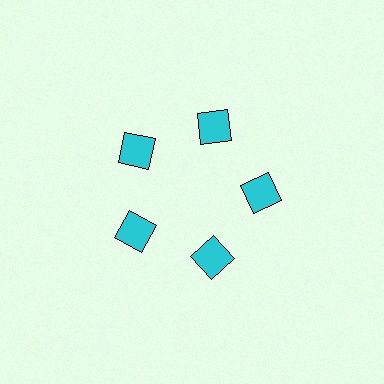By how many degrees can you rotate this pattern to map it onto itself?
The pattern maps onto itself every 72 degrees of rotation.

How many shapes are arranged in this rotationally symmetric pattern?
There are 5 shapes, arranged in 5 groups of 1.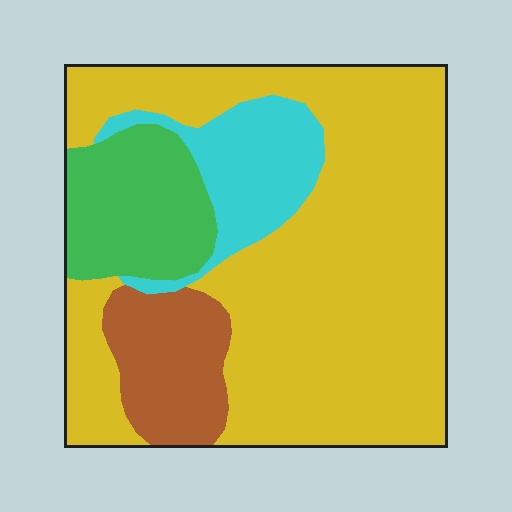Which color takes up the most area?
Yellow, at roughly 65%.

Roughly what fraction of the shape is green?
Green covers 14% of the shape.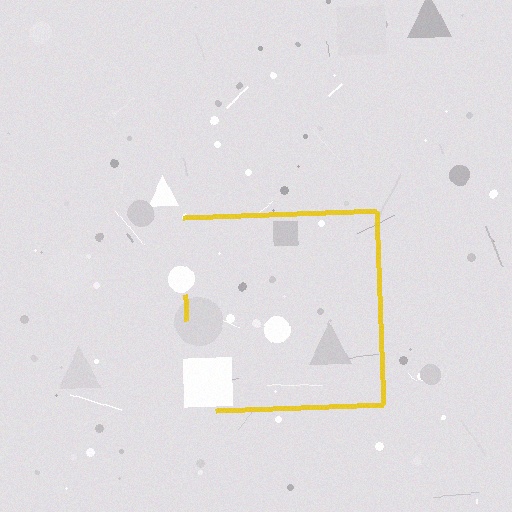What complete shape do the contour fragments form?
The contour fragments form a square.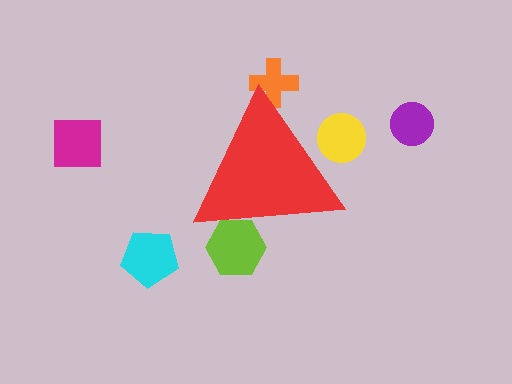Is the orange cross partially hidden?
Yes, the orange cross is partially hidden behind the red triangle.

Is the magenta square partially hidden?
No, the magenta square is fully visible.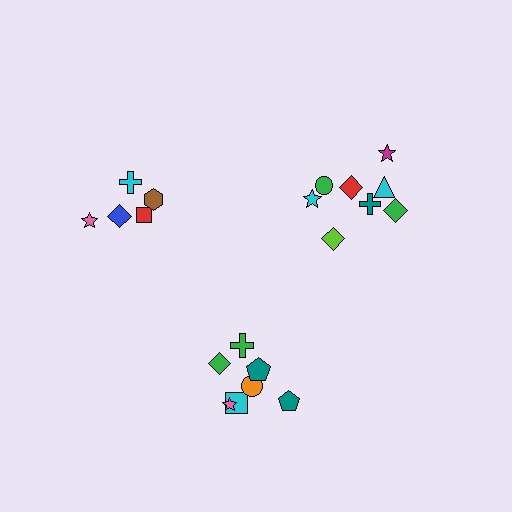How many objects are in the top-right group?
There are 8 objects.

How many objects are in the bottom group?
There are 7 objects.